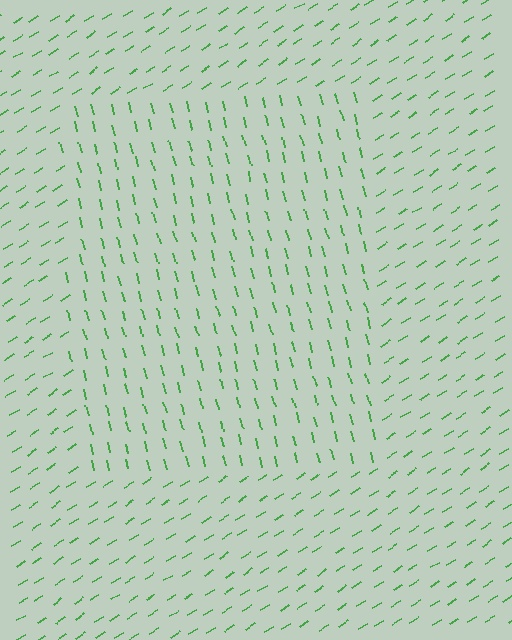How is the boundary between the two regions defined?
The boundary is defined purely by a change in line orientation (approximately 73 degrees difference). All lines are the same color and thickness.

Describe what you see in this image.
The image is filled with small green line segments. A rectangle region in the image has lines oriented differently from the surrounding lines, creating a visible texture boundary.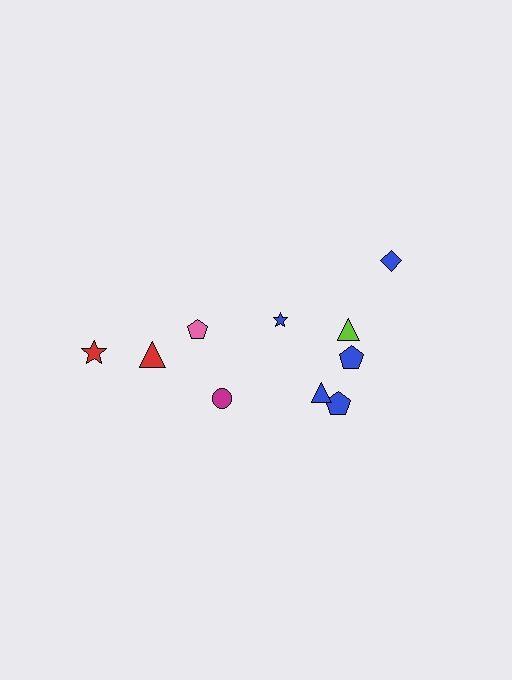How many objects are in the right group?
There are 6 objects.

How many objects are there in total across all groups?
There are 10 objects.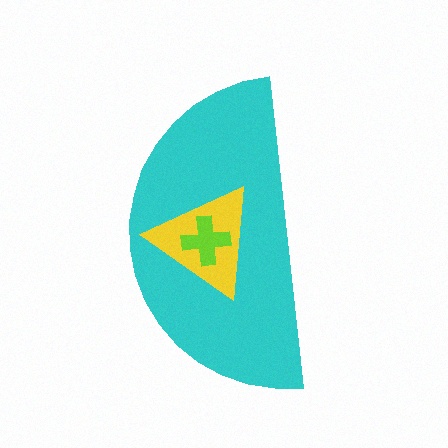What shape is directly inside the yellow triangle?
The lime cross.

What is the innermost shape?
The lime cross.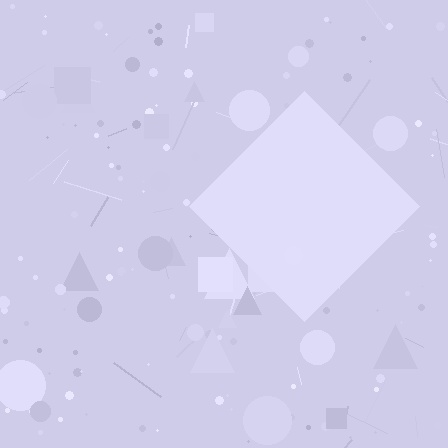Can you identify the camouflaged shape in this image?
The camouflaged shape is a diamond.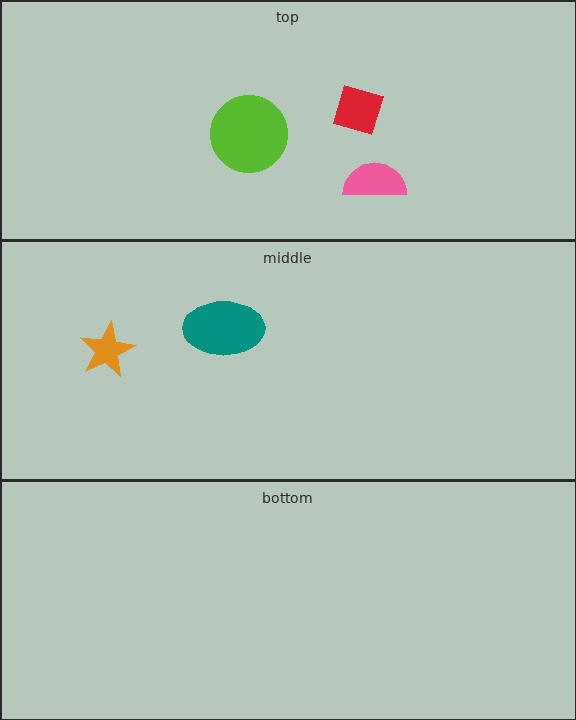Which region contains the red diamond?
The top region.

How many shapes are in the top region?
3.